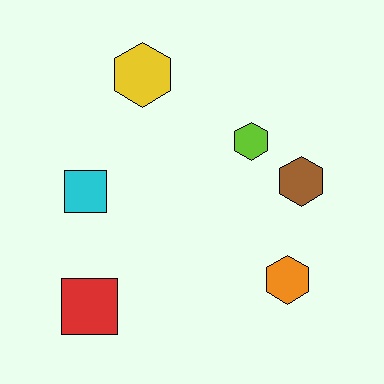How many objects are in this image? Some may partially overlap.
There are 6 objects.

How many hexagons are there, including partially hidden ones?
There are 4 hexagons.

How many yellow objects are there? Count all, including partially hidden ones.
There is 1 yellow object.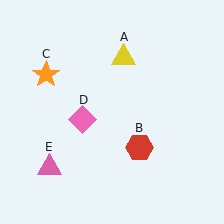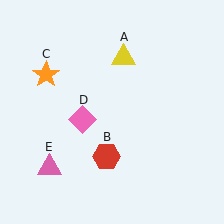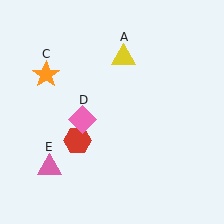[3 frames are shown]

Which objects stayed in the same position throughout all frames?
Yellow triangle (object A) and orange star (object C) and pink diamond (object D) and pink triangle (object E) remained stationary.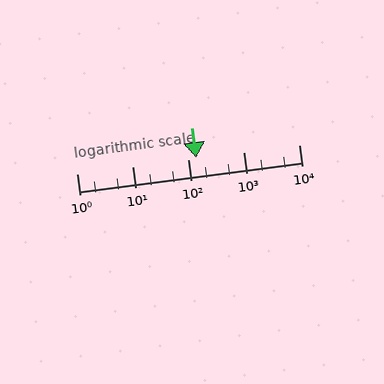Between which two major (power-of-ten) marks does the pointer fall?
The pointer is between 100 and 1000.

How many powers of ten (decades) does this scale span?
The scale spans 4 decades, from 1 to 10000.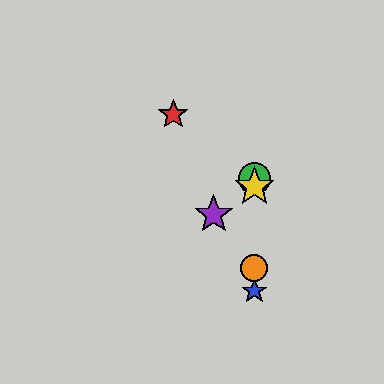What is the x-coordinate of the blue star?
The blue star is at x≈254.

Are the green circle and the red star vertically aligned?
No, the green circle is at x≈254 and the red star is at x≈173.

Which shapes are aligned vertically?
The blue star, the green circle, the yellow star, the orange circle are aligned vertically.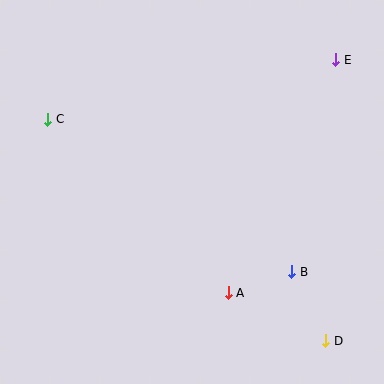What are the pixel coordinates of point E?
Point E is at (336, 60).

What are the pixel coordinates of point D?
Point D is at (326, 341).